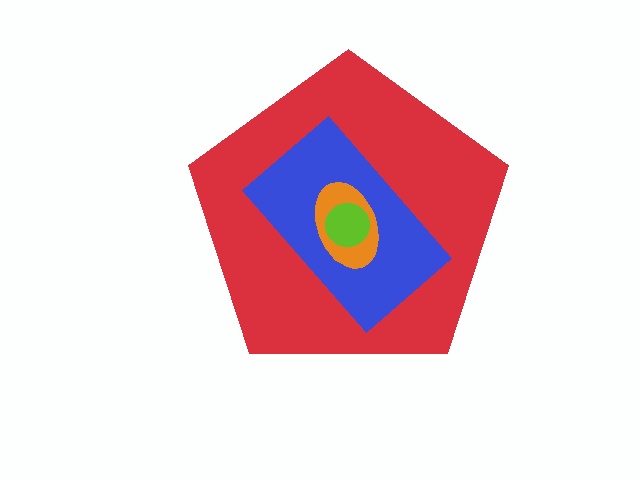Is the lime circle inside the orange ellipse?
Yes.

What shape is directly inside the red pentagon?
The blue rectangle.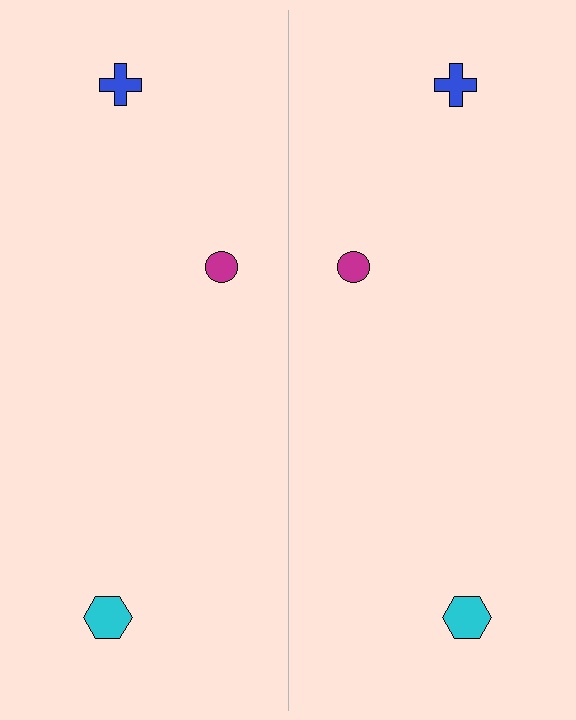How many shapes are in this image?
There are 6 shapes in this image.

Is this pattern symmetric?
Yes, this pattern has bilateral (reflection) symmetry.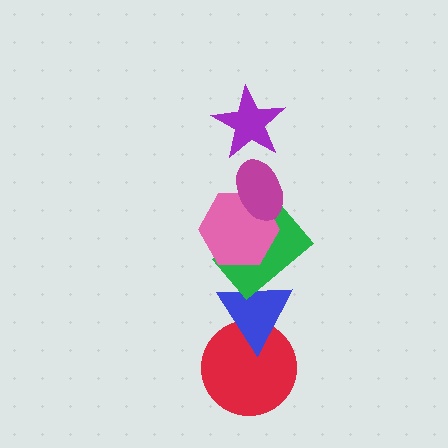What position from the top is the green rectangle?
The green rectangle is 4th from the top.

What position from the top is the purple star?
The purple star is 1st from the top.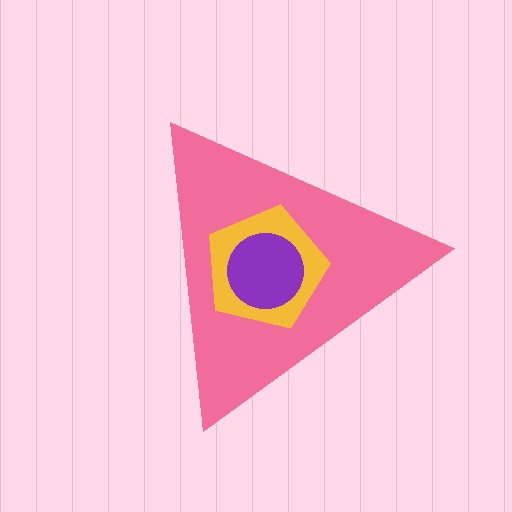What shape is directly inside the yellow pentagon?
The purple circle.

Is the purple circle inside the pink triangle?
Yes.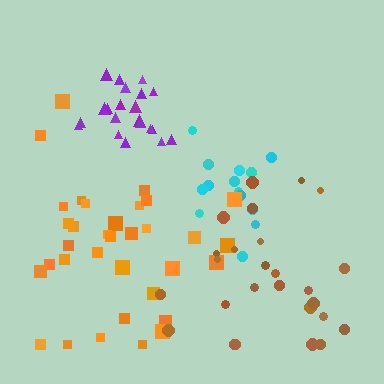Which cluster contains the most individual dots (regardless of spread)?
Orange (35).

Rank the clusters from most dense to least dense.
purple, cyan, orange, brown.